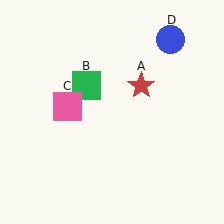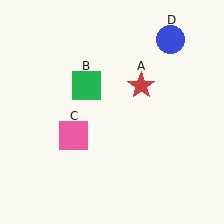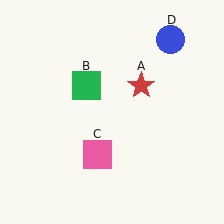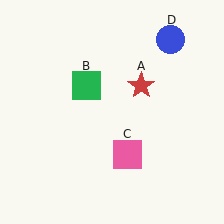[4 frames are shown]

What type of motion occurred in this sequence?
The pink square (object C) rotated counterclockwise around the center of the scene.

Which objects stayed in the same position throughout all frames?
Red star (object A) and green square (object B) and blue circle (object D) remained stationary.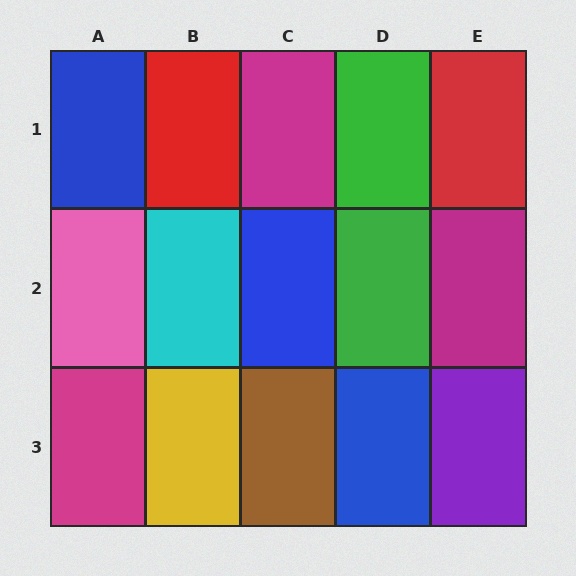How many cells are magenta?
3 cells are magenta.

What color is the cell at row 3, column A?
Magenta.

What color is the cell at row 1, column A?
Blue.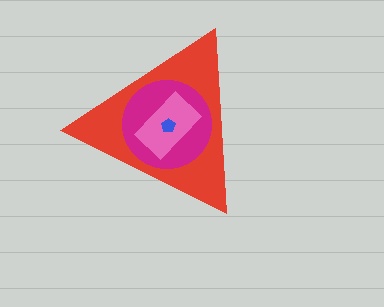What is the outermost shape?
The red triangle.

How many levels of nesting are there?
4.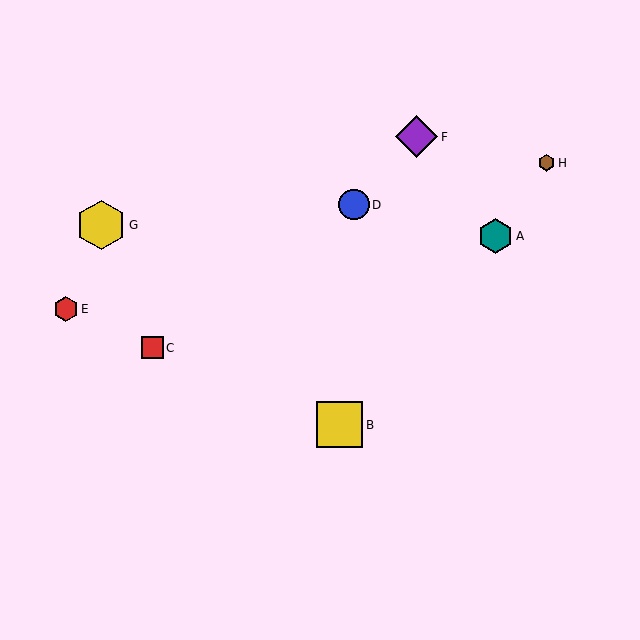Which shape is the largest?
The yellow hexagon (labeled G) is the largest.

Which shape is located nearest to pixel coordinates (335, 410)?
The yellow square (labeled B) at (340, 425) is nearest to that location.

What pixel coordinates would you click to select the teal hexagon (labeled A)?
Click at (495, 236) to select the teal hexagon A.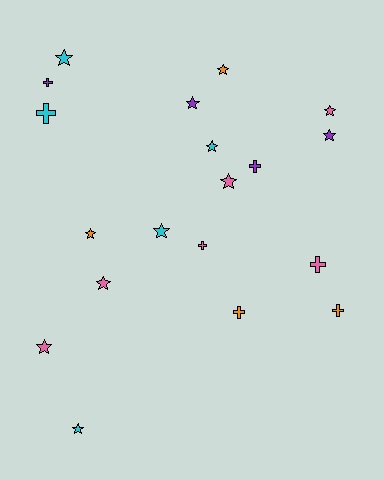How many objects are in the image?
There are 19 objects.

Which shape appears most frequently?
Star, with 12 objects.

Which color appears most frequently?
Pink, with 6 objects.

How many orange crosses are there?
There are 2 orange crosses.